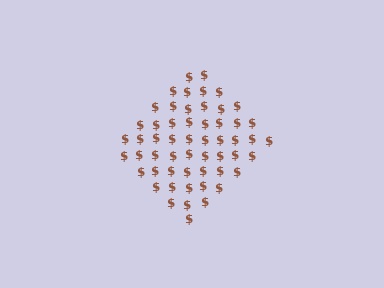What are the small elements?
The small elements are dollar signs.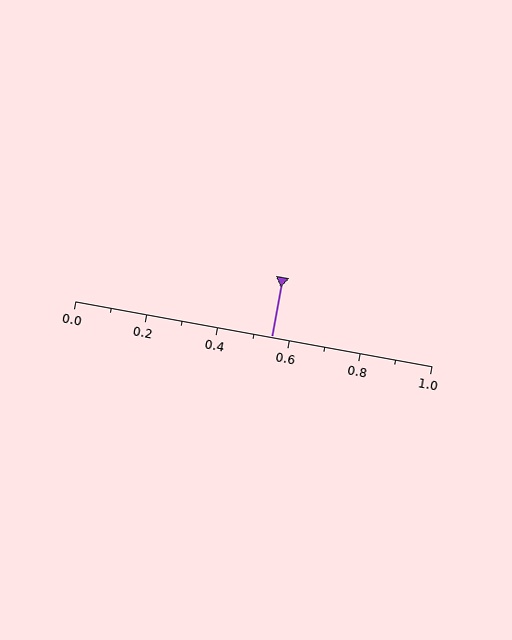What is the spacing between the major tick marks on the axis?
The major ticks are spaced 0.2 apart.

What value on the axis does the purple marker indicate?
The marker indicates approximately 0.55.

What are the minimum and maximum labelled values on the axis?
The axis runs from 0.0 to 1.0.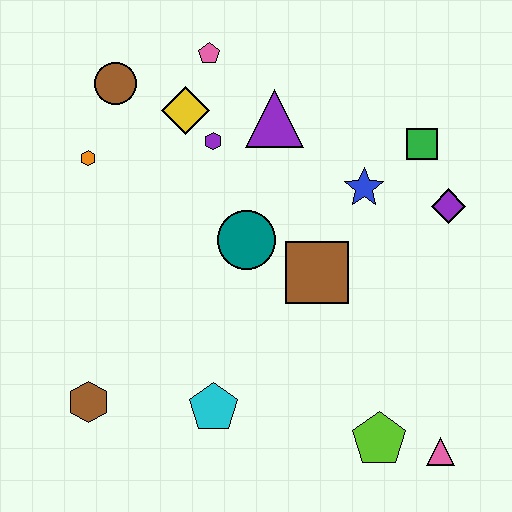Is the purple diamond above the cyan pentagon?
Yes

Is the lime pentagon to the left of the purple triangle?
No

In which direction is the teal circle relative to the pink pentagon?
The teal circle is below the pink pentagon.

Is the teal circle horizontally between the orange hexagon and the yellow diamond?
No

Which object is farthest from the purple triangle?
The pink triangle is farthest from the purple triangle.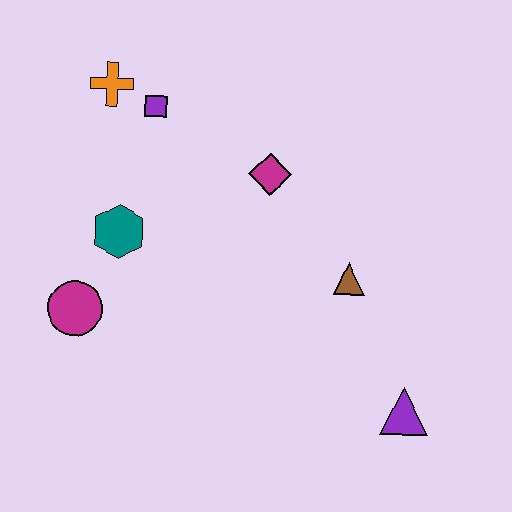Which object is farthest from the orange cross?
The purple triangle is farthest from the orange cross.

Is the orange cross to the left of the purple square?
Yes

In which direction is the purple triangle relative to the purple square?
The purple triangle is below the purple square.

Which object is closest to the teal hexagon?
The magenta circle is closest to the teal hexagon.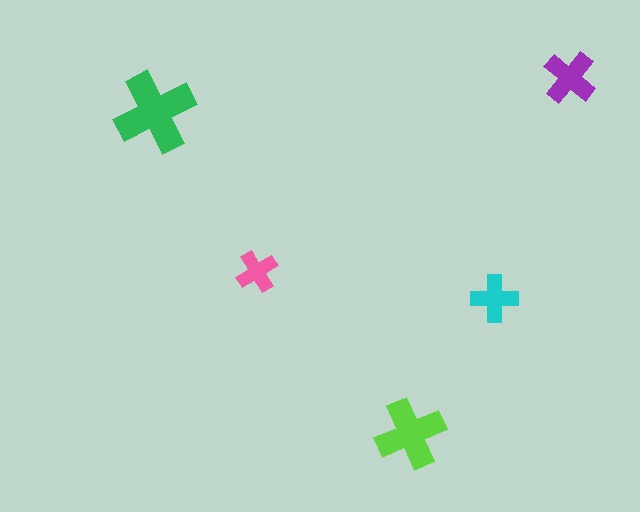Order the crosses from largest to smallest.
the green one, the lime one, the purple one, the cyan one, the pink one.